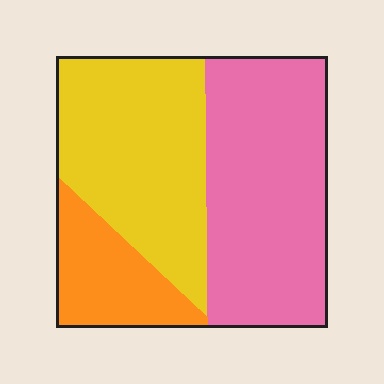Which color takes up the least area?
Orange, at roughly 15%.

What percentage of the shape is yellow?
Yellow takes up about three eighths (3/8) of the shape.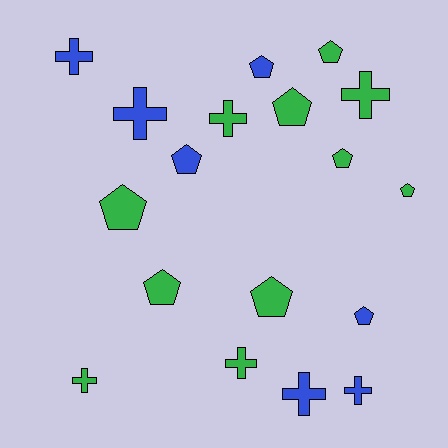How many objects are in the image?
There are 18 objects.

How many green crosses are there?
There are 4 green crosses.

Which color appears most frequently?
Green, with 11 objects.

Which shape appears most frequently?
Pentagon, with 10 objects.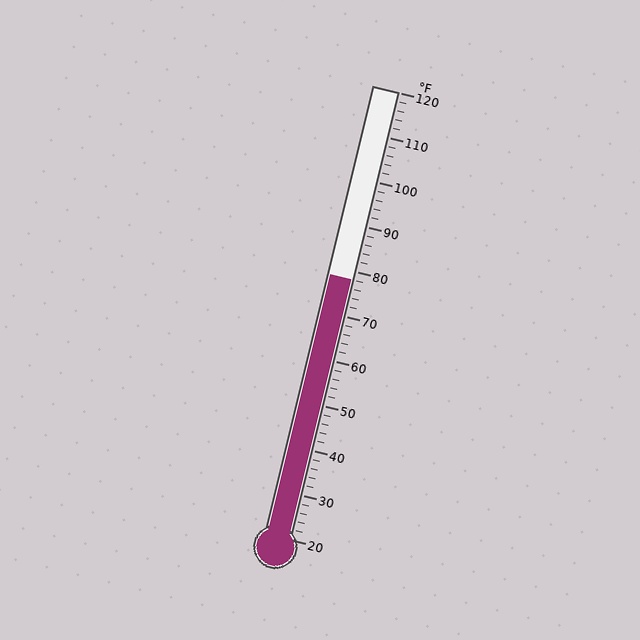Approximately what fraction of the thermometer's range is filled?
The thermometer is filled to approximately 60% of its range.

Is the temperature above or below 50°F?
The temperature is above 50°F.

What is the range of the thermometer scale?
The thermometer scale ranges from 20°F to 120°F.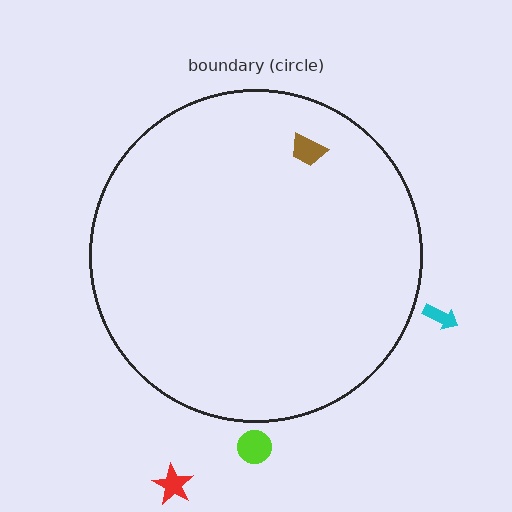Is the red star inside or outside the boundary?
Outside.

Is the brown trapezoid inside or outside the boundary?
Inside.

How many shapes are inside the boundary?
1 inside, 3 outside.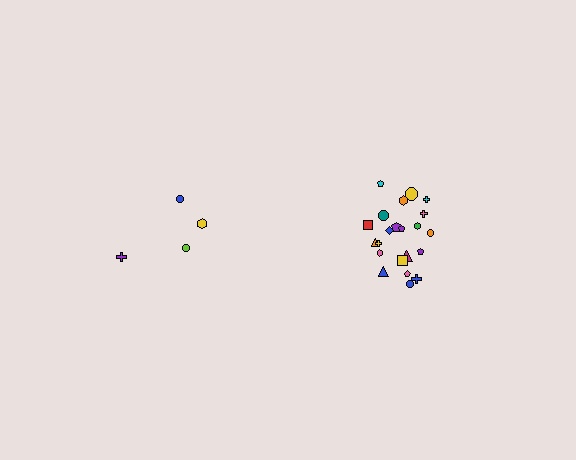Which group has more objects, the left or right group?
The right group.